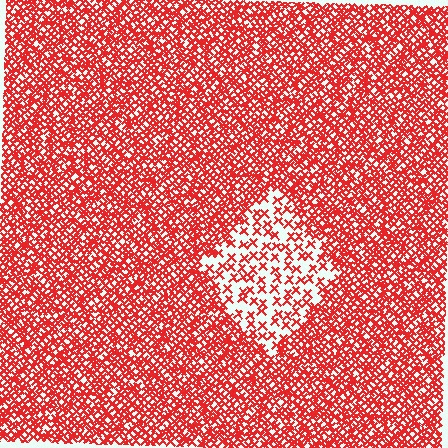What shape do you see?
I see a diamond.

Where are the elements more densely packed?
The elements are more densely packed outside the diamond boundary.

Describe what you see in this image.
The image contains small red elements arranged at two different densities. A diamond-shaped region is visible where the elements are less densely packed than the surrounding area.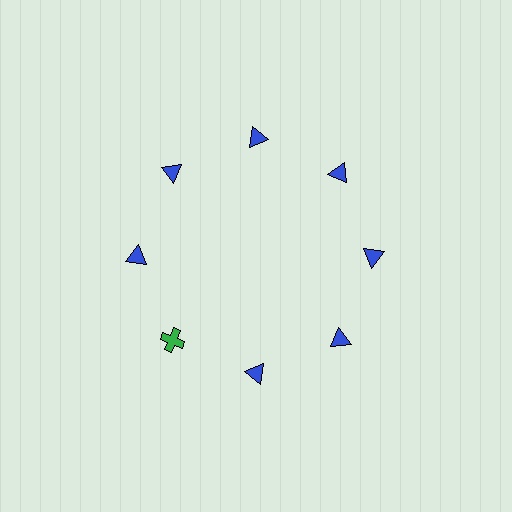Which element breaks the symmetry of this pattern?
The green cross at roughly the 8 o'clock position breaks the symmetry. All other shapes are blue triangles.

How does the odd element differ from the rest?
It differs in both color (green instead of blue) and shape (cross instead of triangle).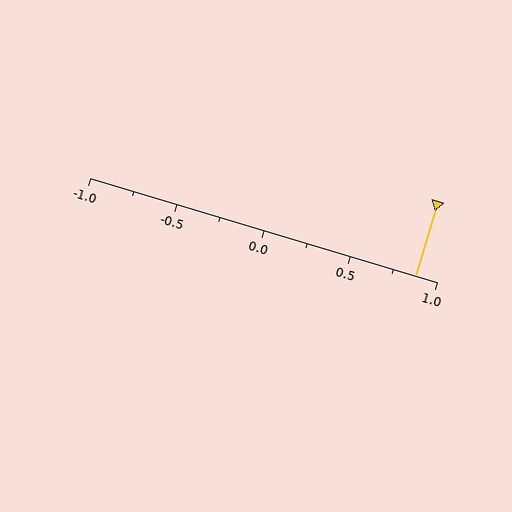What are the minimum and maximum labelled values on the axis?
The axis runs from -1.0 to 1.0.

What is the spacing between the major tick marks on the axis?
The major ticks are spaced 0.5 apart.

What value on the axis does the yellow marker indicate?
The marker indicates approximately 0.88.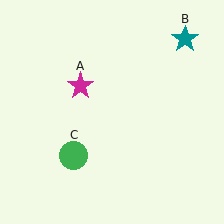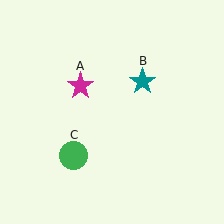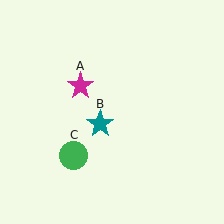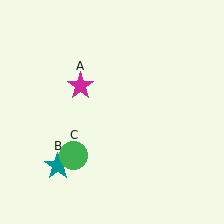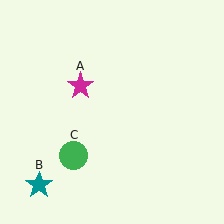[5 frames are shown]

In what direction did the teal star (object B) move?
The teal star (object B) moved down and to the left.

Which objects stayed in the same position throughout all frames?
Magenta star (object A) and green circle (object C) remained stationary.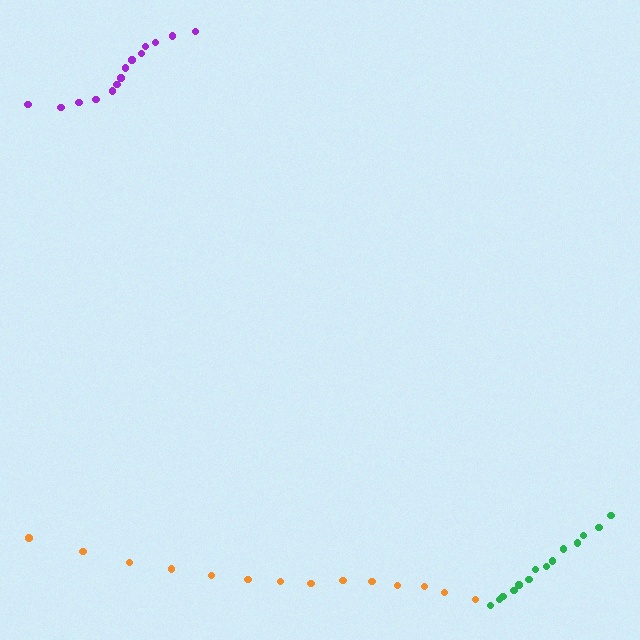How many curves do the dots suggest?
There are 3 distinct paths.